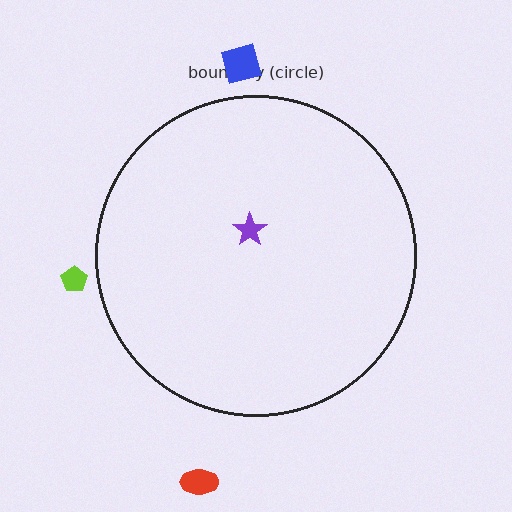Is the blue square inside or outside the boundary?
Outside.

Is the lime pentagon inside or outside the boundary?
Outside.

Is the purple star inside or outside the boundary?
Inside.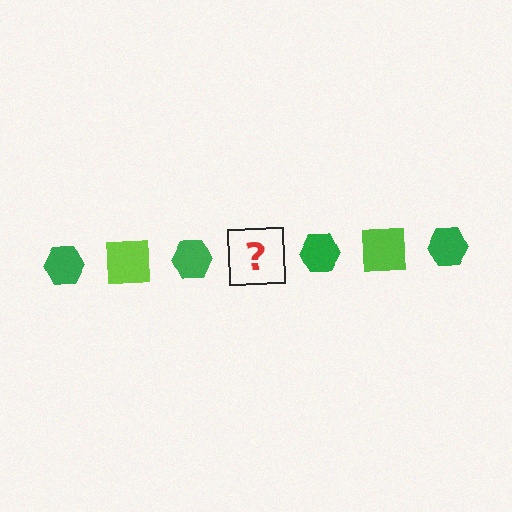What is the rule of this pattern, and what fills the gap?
The rule is that the pattern alternates between green hexagon and lime square. The gap should be filled with a lime square.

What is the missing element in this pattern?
The missing element is a lime square.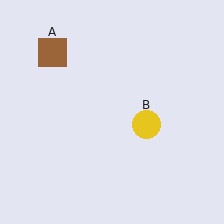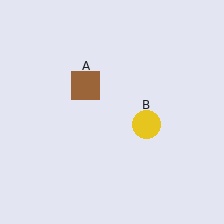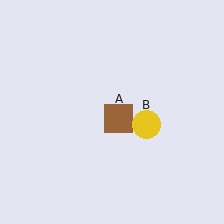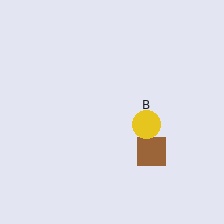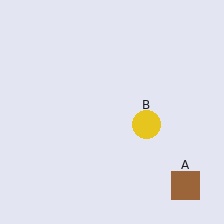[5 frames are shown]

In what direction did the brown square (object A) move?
The brown square (object A) moved down and to the right.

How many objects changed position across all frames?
1 object changed position: brown square (object A).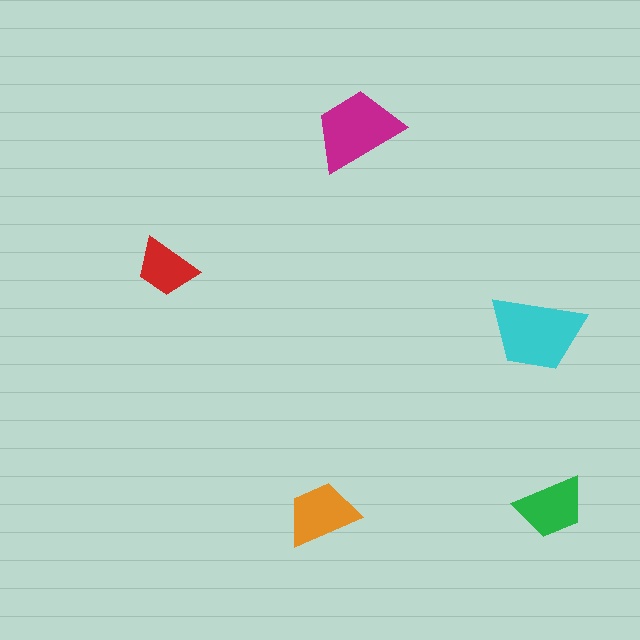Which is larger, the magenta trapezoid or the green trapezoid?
The magenta one.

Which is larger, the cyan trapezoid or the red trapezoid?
The cyan one.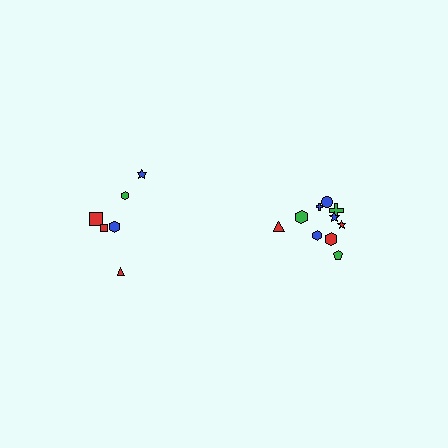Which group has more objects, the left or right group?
The right group.